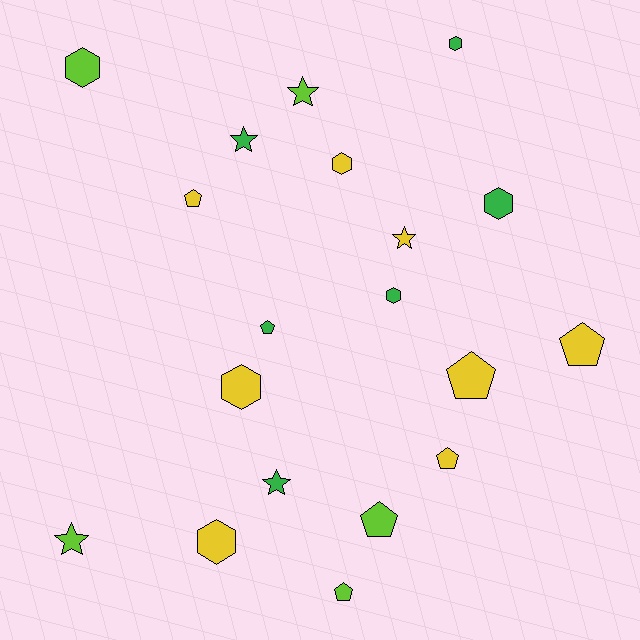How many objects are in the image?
There are 19 objects.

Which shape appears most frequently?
Hexagon, with 7 objects.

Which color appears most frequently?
Yellow, with 8 objects.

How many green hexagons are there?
There are 3 green hexagons.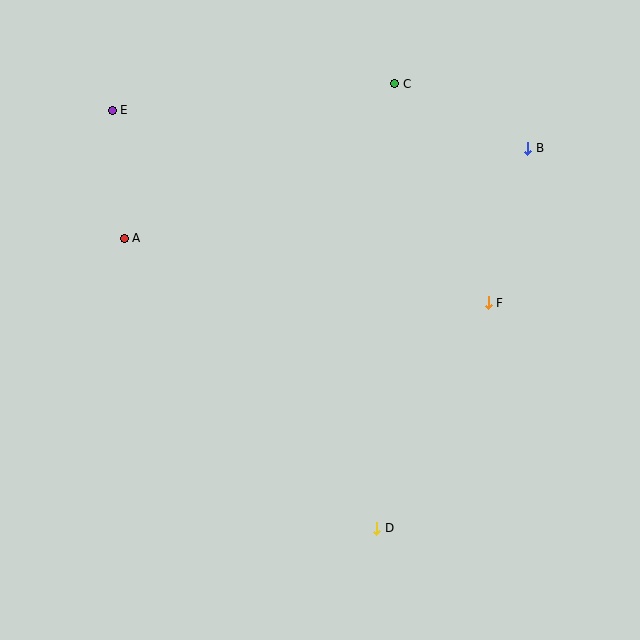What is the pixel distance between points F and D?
The distance between F and D is 252 pixels.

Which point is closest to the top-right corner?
Point B is closest to the top-right corner.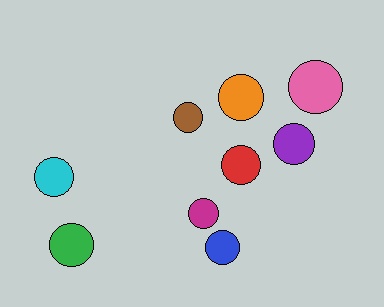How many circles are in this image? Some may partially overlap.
There are 9 circles.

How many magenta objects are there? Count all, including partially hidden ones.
There is 1 magenta object.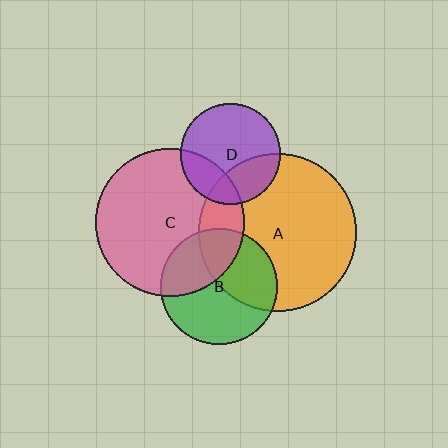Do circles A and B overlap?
Yes.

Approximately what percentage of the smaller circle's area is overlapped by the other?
Approximately 40%.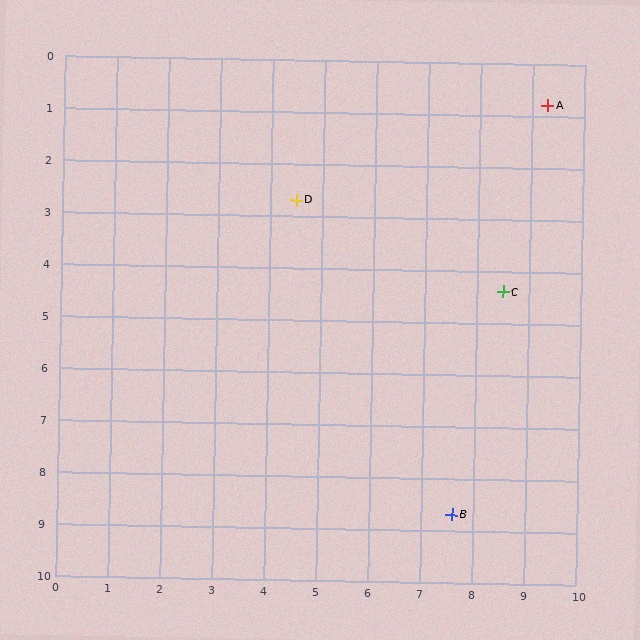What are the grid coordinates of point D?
Point D is at approximately (4.5, 2.7).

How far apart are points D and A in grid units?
Points D and A are about 5.2 grid units apart.